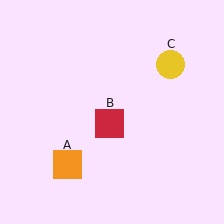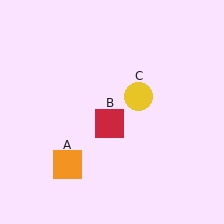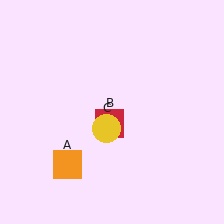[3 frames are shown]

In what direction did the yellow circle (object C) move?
The yellow circle (object C) moved down and to the left.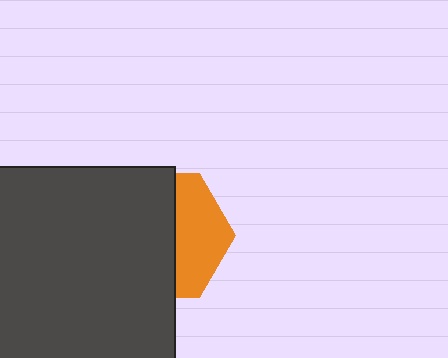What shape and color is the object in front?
The object in front is a dark gray square.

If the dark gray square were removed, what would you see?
You would see the complete orange hexagon.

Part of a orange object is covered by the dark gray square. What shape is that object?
It is a hexagon.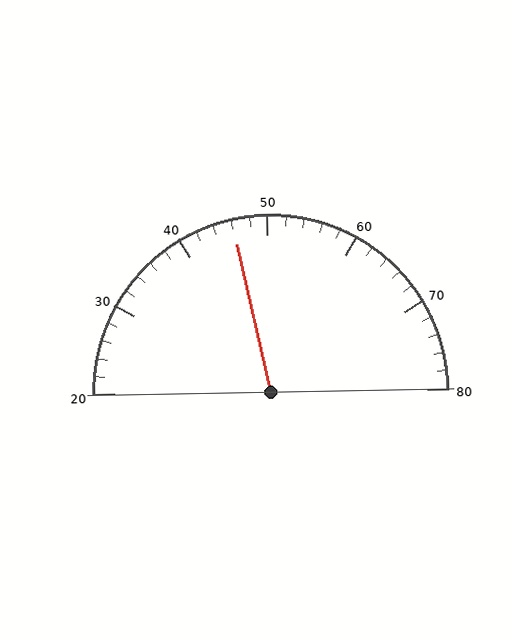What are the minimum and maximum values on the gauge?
The gauge ranges from 20 to 80.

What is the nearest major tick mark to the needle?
The nearest major tick mark is 50.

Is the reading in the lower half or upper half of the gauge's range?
The reading is in the lower half of the range (20 to 80).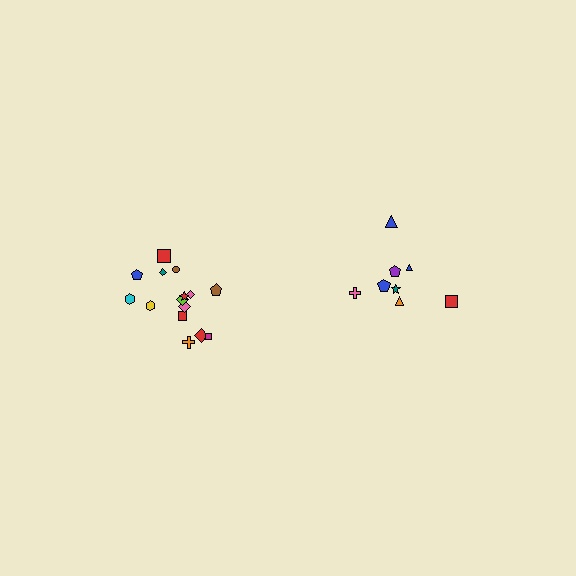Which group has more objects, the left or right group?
The left group.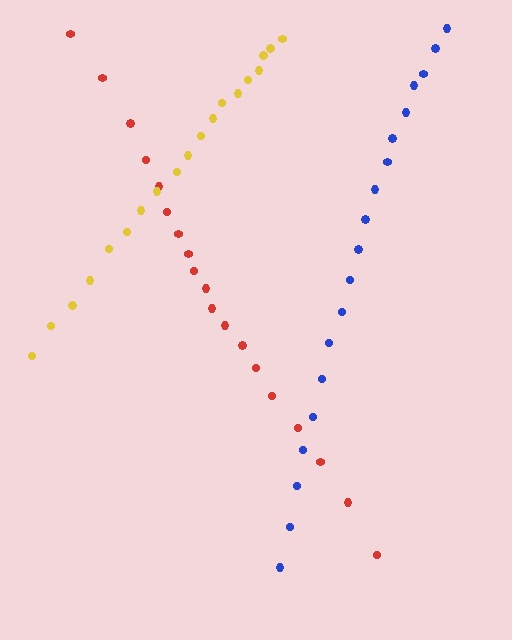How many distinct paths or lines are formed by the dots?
There are 3 distinct paths.